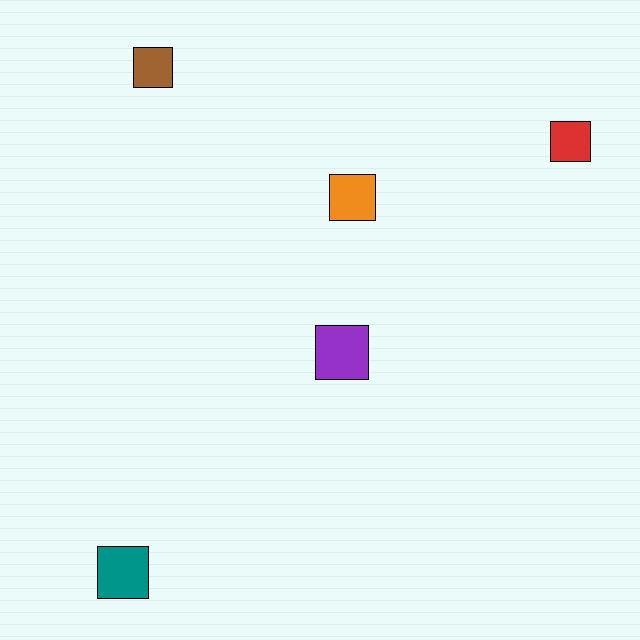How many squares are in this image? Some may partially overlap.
There are 5 squares.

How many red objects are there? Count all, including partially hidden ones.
There is 1 red object.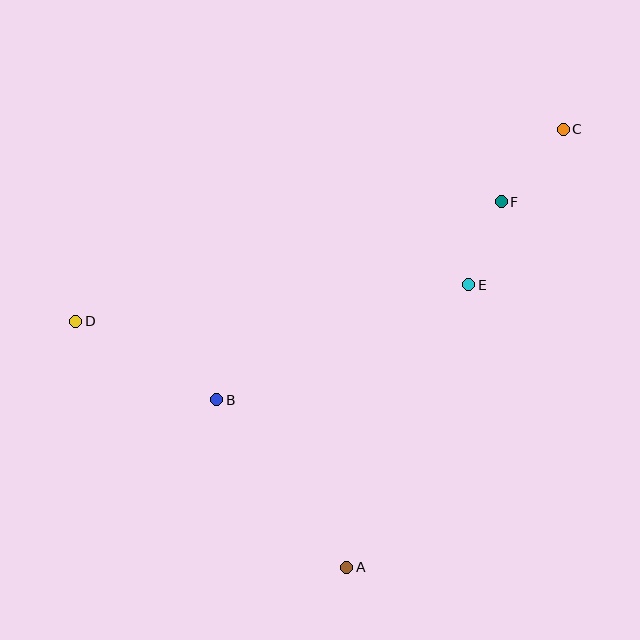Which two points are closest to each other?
Points E and F are closest to each other.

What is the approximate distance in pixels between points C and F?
The distance between C and F is approximately 95 pixels.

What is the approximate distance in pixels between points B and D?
The distance between B and D is approximately 162 pixels.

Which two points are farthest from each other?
Points C and D are farthest from each other.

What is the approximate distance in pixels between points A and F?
The distance between A and F is approximately 397 pixels.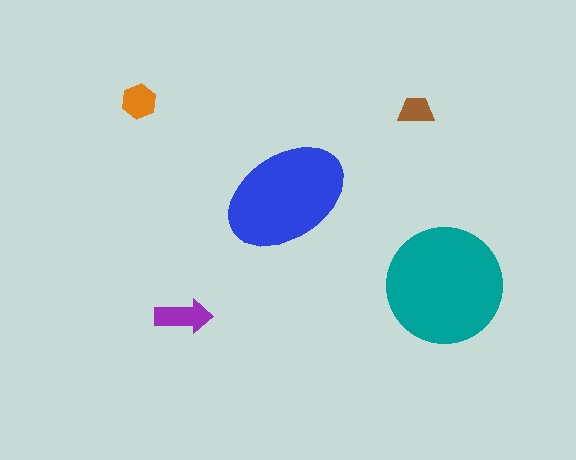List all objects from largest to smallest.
The teal circle, the blue ellipse, the purple arrow, the orange hexagon, the brown trapezoid.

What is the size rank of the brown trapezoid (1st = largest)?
5th.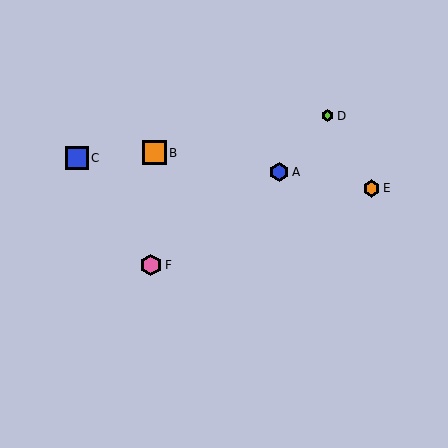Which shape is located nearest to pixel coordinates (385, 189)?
The orange hexagon (labeled E) at (372, 188) is nearest to that location.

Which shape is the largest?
The orange square (labeled B) is the largest.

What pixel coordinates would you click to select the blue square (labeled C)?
Click at (77, 158) to select the blue square C.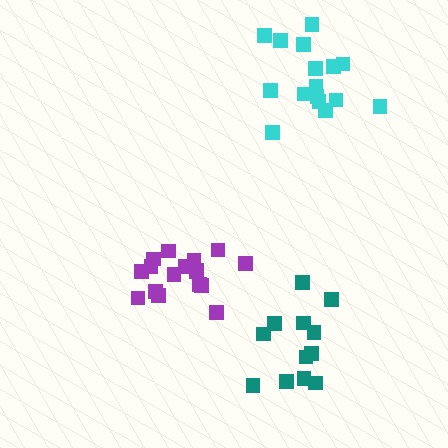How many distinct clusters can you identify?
There are 3 distinct clusters.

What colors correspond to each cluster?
The clusters are colored: purple, cyan, teal.